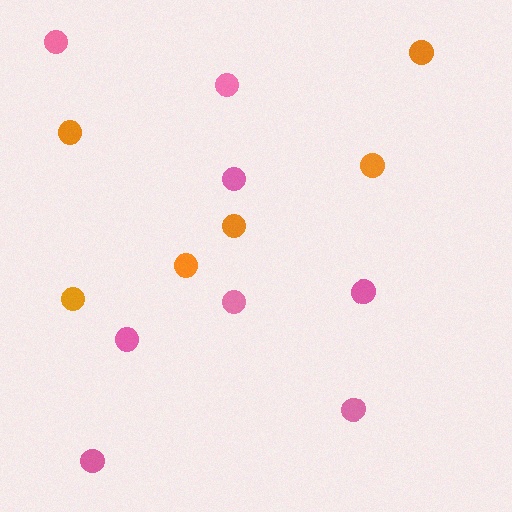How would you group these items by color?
There are 2 groups: one group of orange circles (6) and one group of pink circles (8).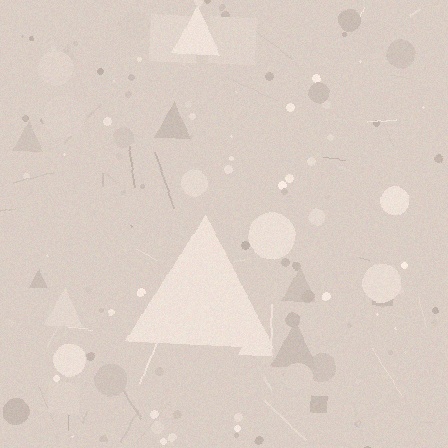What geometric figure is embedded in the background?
A triangle is embedded in the background.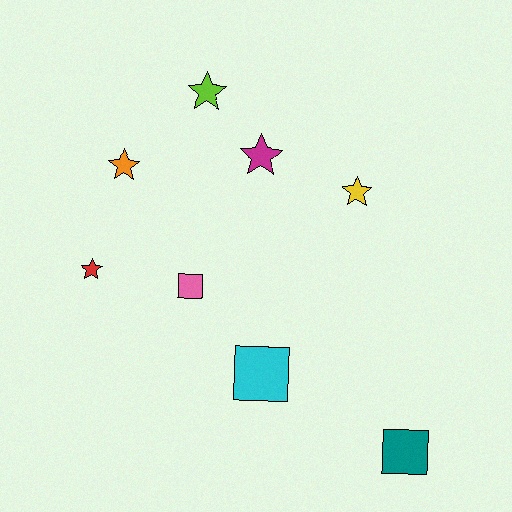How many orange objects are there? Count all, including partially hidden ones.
There is 1 orange object.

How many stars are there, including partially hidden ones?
There are 5 stars.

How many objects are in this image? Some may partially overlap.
There are 8 objects.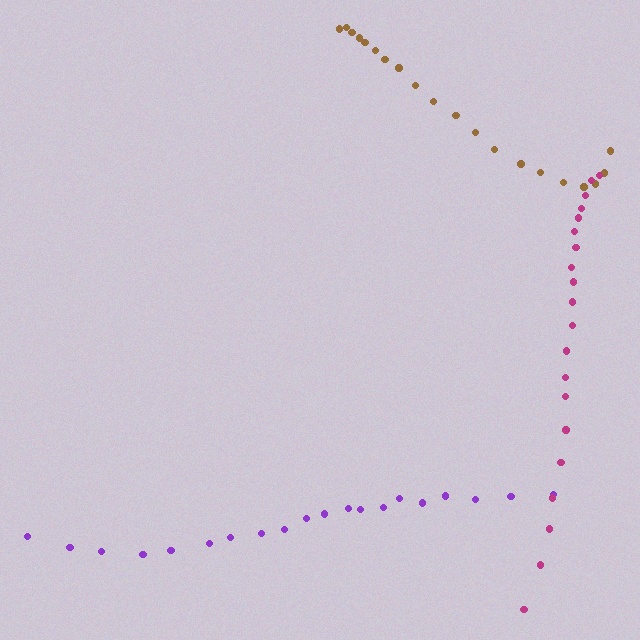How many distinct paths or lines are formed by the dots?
There are 3 distinct paths.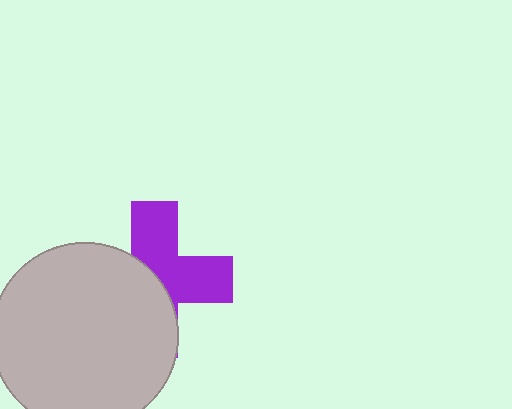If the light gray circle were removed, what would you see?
You would see the complete purple cross.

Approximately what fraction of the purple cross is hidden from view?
Roughly 51% of the purple cross is hidden behind the light gray circle.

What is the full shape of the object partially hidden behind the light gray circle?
The partially hidden object is a purple cross.